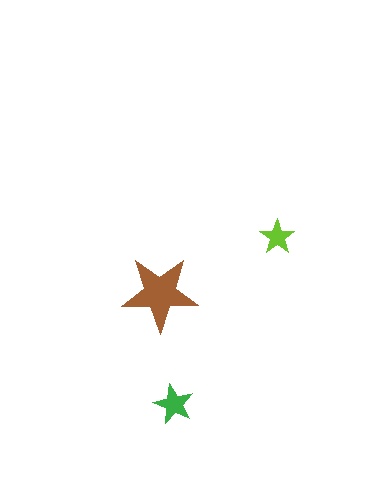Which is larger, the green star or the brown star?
The brown one.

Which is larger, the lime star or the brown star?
The brown one.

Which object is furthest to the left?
The brown star is leftmost.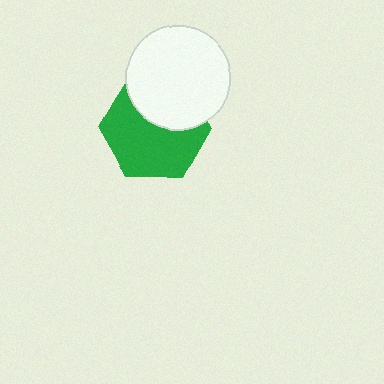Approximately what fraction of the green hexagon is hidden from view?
Roughly 37% of the green hexagon is hidden behind the white circle.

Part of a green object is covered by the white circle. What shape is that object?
It is a hexagon.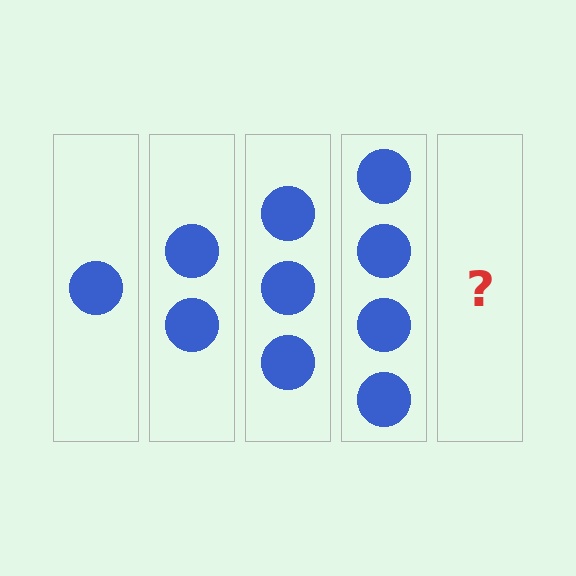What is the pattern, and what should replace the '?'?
The pattern is that each step adds one more circle. The '?' should be 5 circles.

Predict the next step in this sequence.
The next step is 5 circles.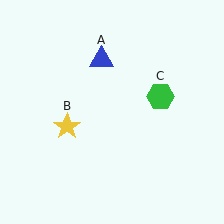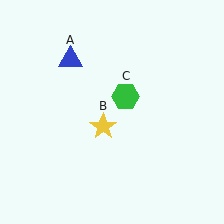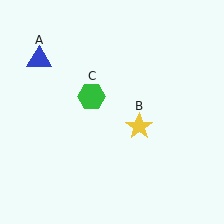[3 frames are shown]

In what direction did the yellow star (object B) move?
The yellow star (object B) moved right.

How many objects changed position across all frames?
3 objects changed position: blue triangle (object A), yellow star (object B), green hexagon (object C).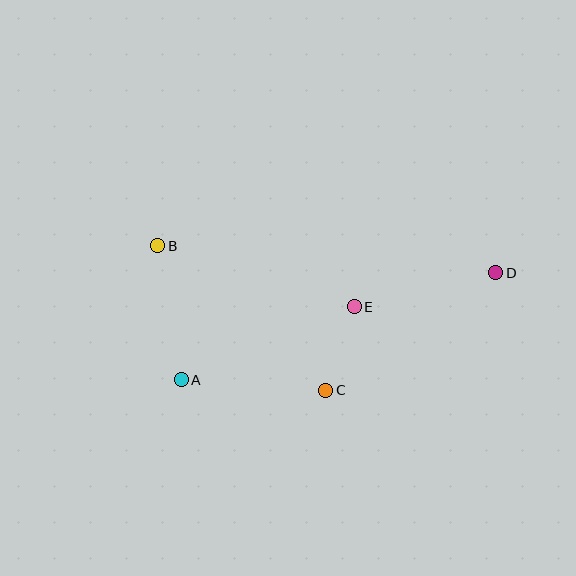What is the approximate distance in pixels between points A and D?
The distance between A and D is approximately 332 pixels.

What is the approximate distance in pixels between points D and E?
The distance between D and E is approximately 145 pixels.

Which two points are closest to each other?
Points C and E are closest to each other.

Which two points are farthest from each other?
Points B and D are farthest from each other.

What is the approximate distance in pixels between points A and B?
The distance between A and B is approximately 136 pixels.